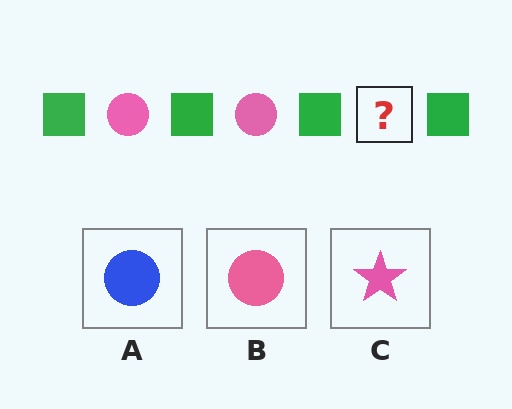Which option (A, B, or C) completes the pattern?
B.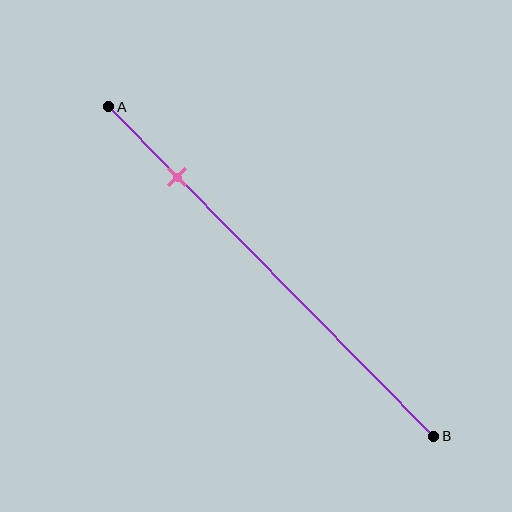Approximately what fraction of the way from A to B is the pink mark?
The pink mark is approximately 20% of the way from A to B.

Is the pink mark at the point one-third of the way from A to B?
No, the mark is at about 20% from A, not at the 33% one-third point.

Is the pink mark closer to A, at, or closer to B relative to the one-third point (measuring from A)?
The pink mark is closer to point A than the one-third point of segment AB.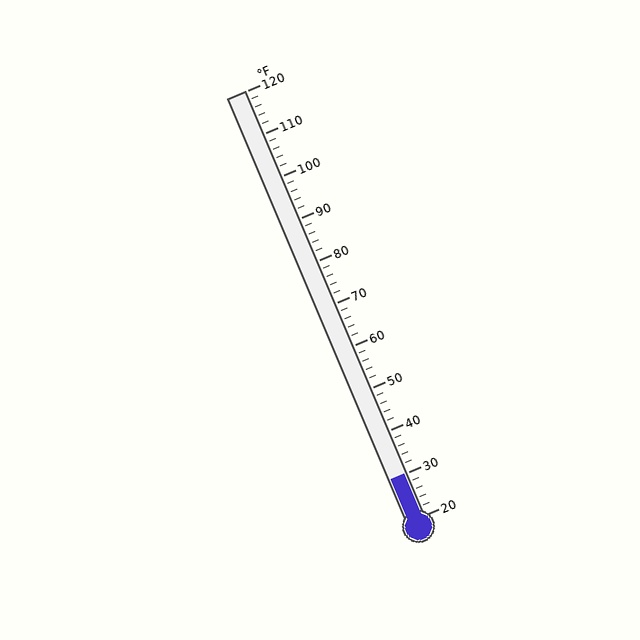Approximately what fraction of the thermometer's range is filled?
The thermometer is filled to approximately 10% of its range.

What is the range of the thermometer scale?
The thermometer scale ranges from 20°F to 120°F.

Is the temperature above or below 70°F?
The temperature is below 70°F.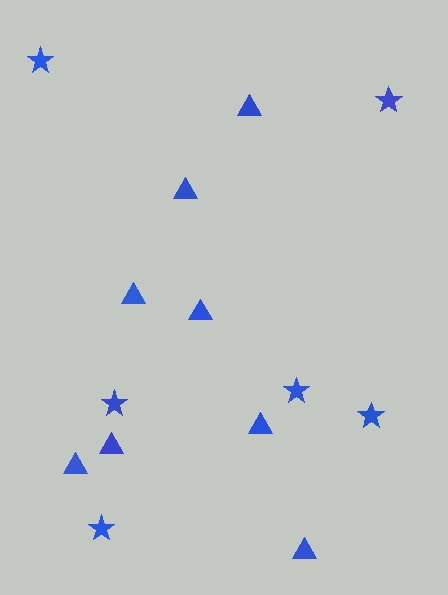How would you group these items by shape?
There are 2 groups: one group of stars (6) and one group of triangles (8).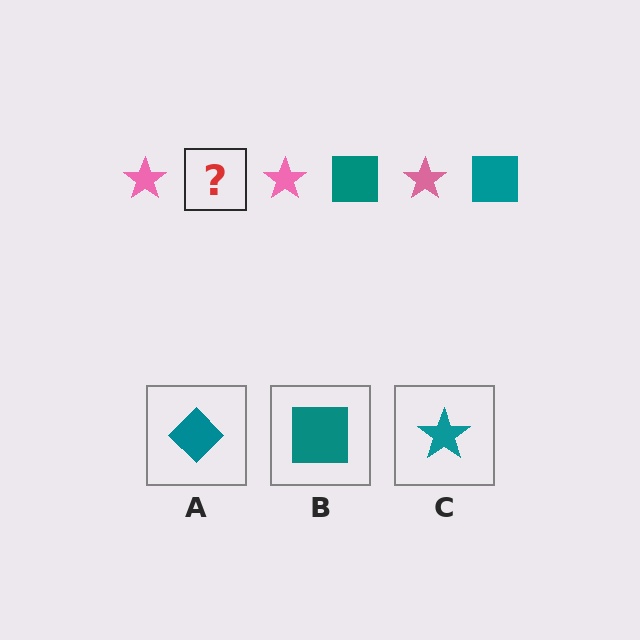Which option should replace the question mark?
Option B.